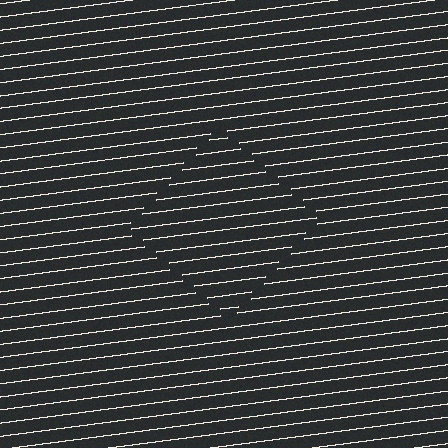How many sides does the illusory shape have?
4 sides — the line-ends trace a square.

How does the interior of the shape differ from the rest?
The interior of the shape contains the same grating, shifted by half a period — the contour is defined by the phase discontinuity where line-ends from the inner and outer gratings abut.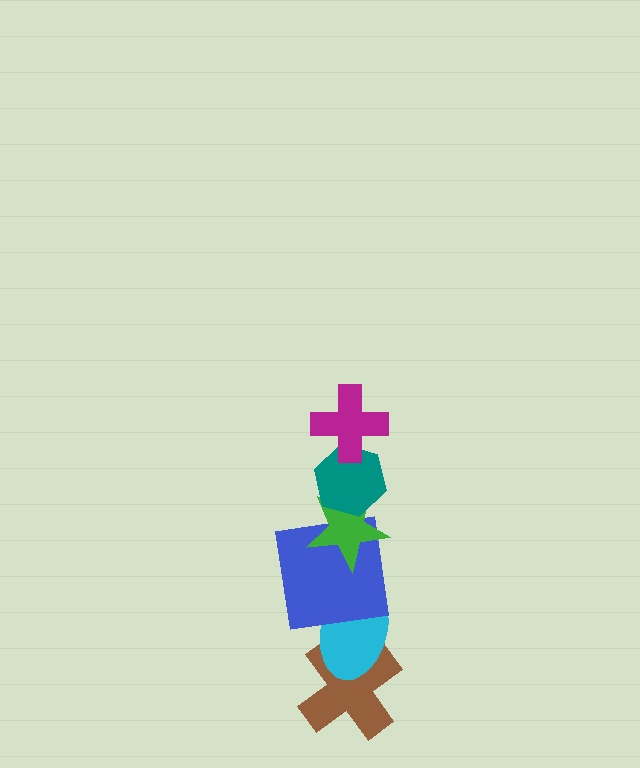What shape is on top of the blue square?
The green star is on top of the blue square.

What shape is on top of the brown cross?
The cyan ellipse is on top of the brown cross.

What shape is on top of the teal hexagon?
The magenta cross is on top of the teal hexagon.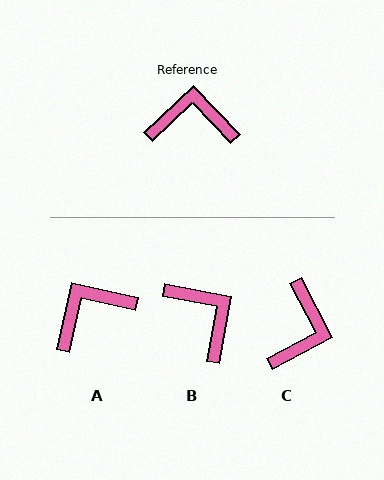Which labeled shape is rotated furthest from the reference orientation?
C, about 106 degrees away.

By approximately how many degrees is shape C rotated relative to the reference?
Approximately 106 degrees clockwise.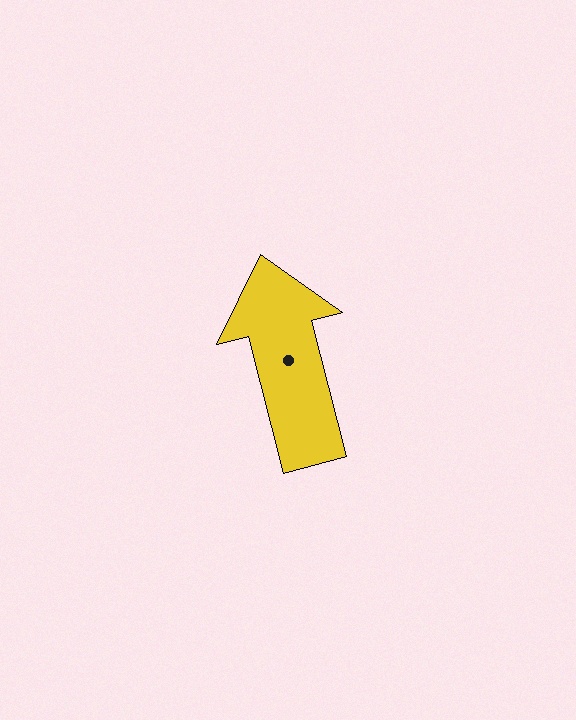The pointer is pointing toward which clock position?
Roughly 12 o'clock.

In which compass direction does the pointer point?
North.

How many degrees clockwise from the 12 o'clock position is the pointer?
Approximately 345 degrees.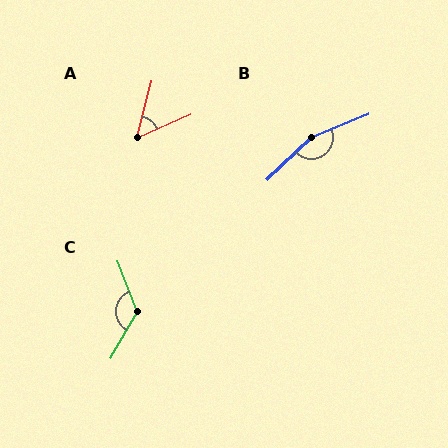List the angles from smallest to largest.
A (52°), C (129°), B (159°).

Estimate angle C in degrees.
Approximately 129 degrees.